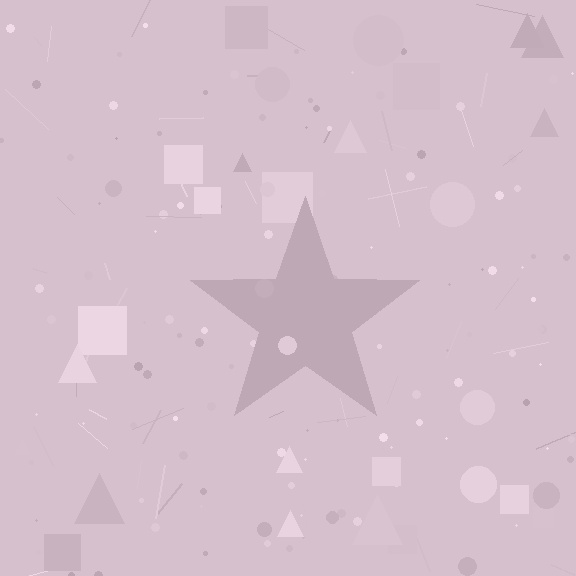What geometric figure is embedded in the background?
A star is embedded in the background.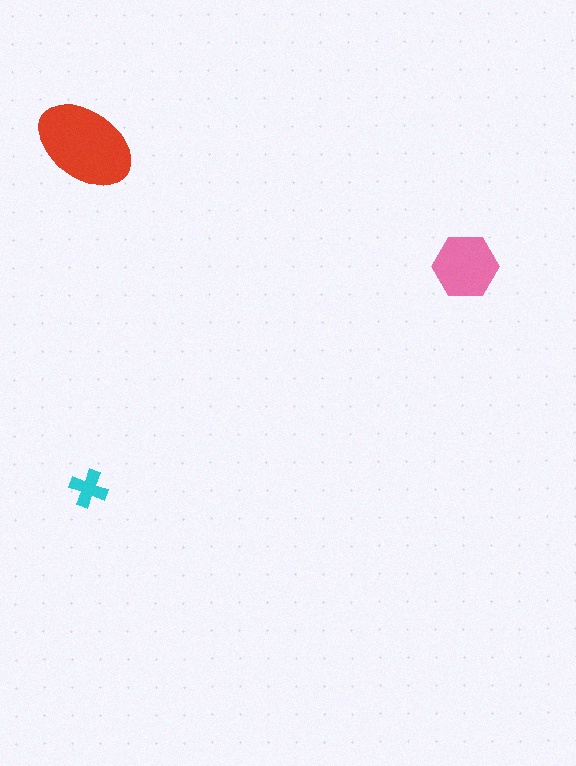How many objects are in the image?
There are 3 objects in the image.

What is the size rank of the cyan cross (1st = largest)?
3rd.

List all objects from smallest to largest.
The cyan cross, the pink hexagon, the red ellipse.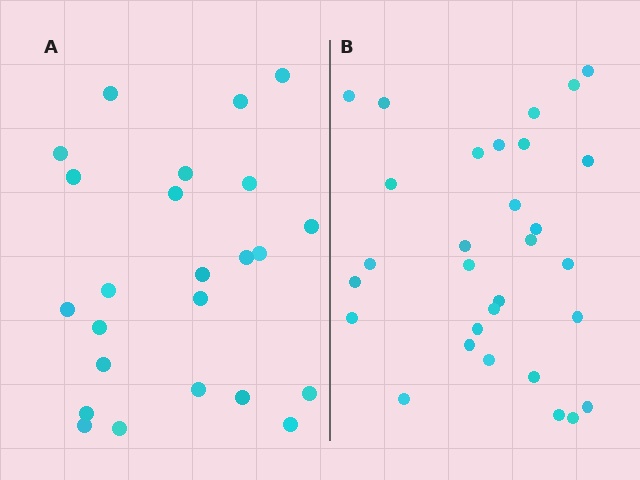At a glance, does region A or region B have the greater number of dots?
Region B (the right region) has more dots.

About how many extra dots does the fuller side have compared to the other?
Region B has about 6 more dots than region A.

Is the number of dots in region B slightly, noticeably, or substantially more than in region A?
Region B has noticeably more, but not dramatically so. The ratio is roughly 1.2 to 1.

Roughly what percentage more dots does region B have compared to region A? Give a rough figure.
About 25% more.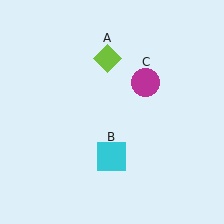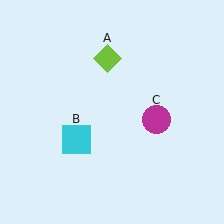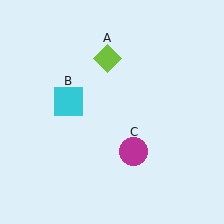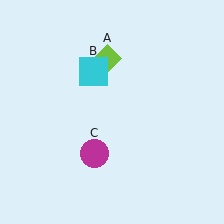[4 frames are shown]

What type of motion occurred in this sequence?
The cyan square (object B), magenta circle (object C) rotated clockwise around the center of the scene.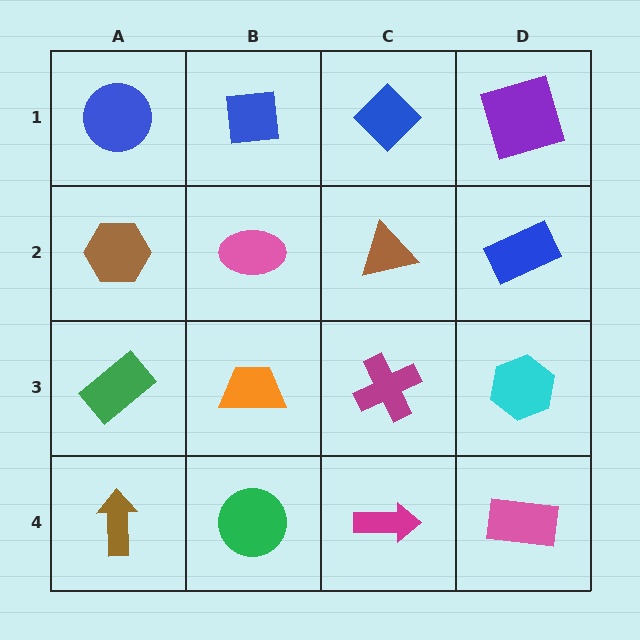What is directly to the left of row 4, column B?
A brown arrow.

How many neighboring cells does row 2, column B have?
4.